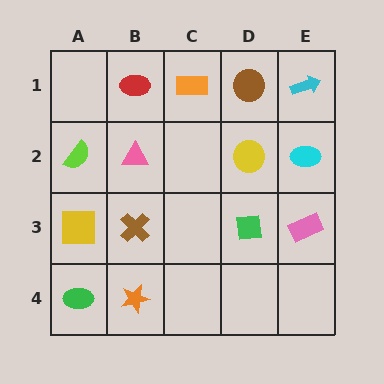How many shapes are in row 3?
4 shapes.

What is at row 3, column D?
A green square.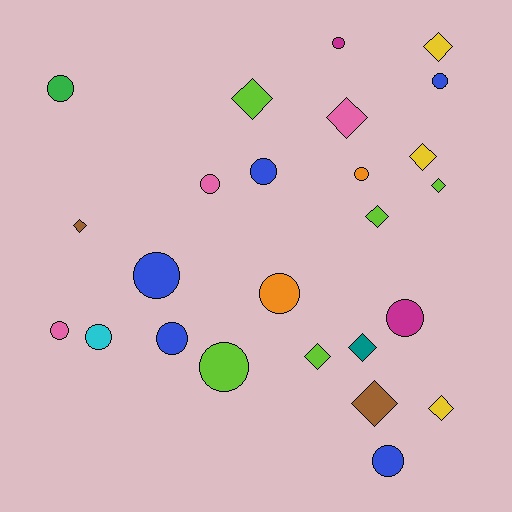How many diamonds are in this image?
There are 11 diamonds.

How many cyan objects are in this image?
There is 1 cyan object.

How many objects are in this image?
There are 25 objects.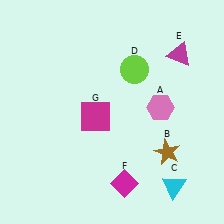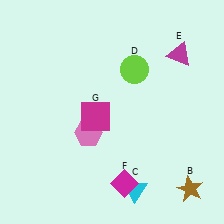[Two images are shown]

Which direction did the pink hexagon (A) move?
The pink hexagon (A) moved left.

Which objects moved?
The objects that moved are: the pink hexagon (A), the brown star (B), the cyan triangle (C).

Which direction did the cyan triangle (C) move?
The cyan triangle (C) moved left.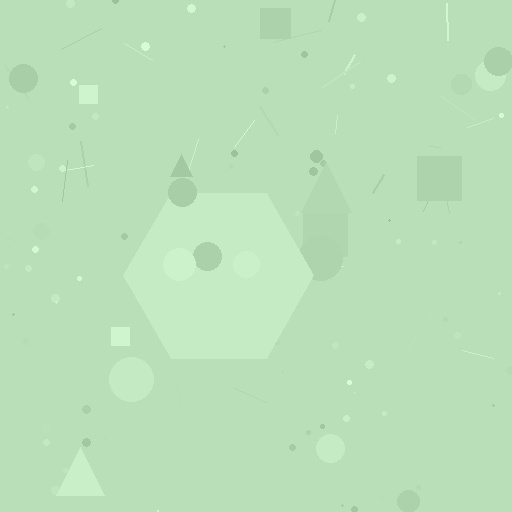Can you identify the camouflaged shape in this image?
The camouflaged shape is a hexagon.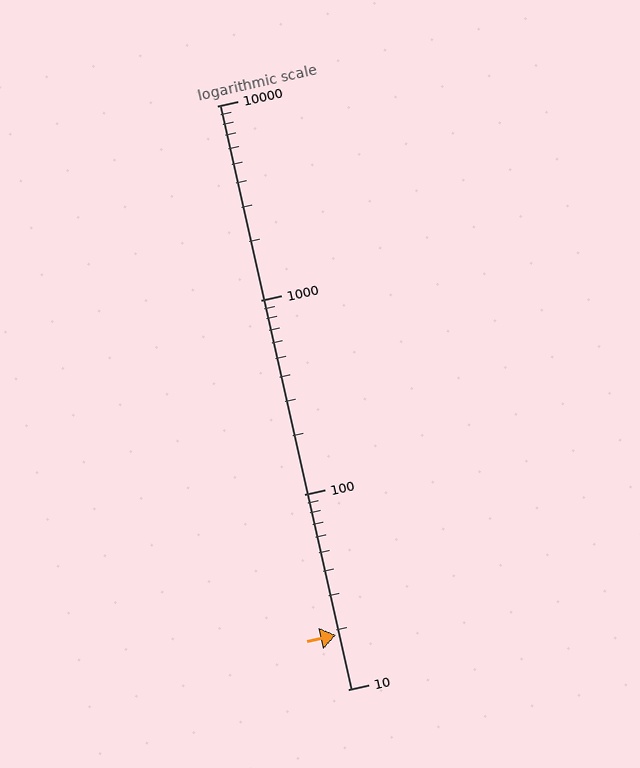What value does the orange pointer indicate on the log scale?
The pointer indicates approximately 19.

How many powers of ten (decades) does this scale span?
The scale spans 3 decades, from 10 to 10000.